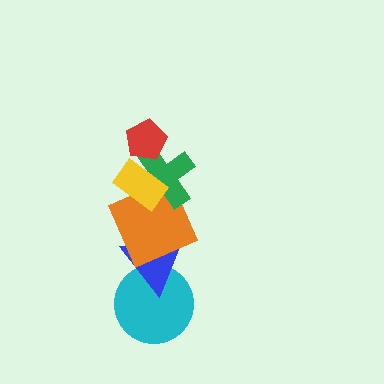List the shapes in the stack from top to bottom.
From top to bottom: the red pentagon, the yellow rectangle, the green cross, the orange square, the blue triangle, the cyan circle.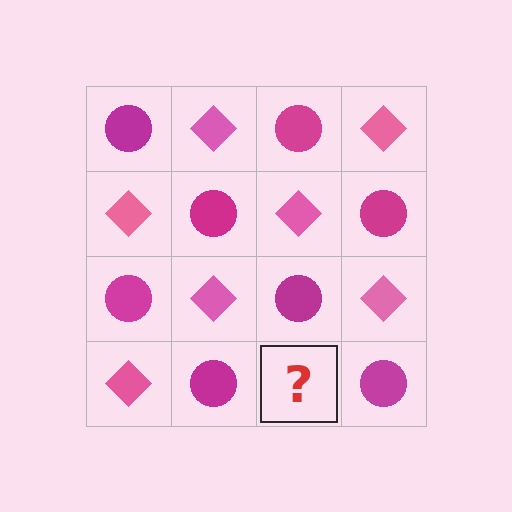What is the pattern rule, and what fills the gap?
The rule is that it alternates magenta circle and pink diamond in a checkerboard pattern. The gap should be filled with a pink diamond.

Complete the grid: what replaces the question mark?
The question mark should be replaced with a pink diamond.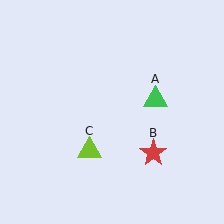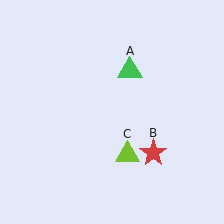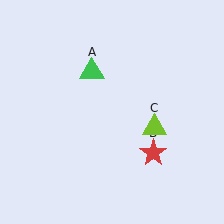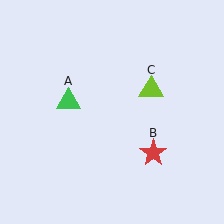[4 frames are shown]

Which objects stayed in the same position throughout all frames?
Red star (object B) remained stationary.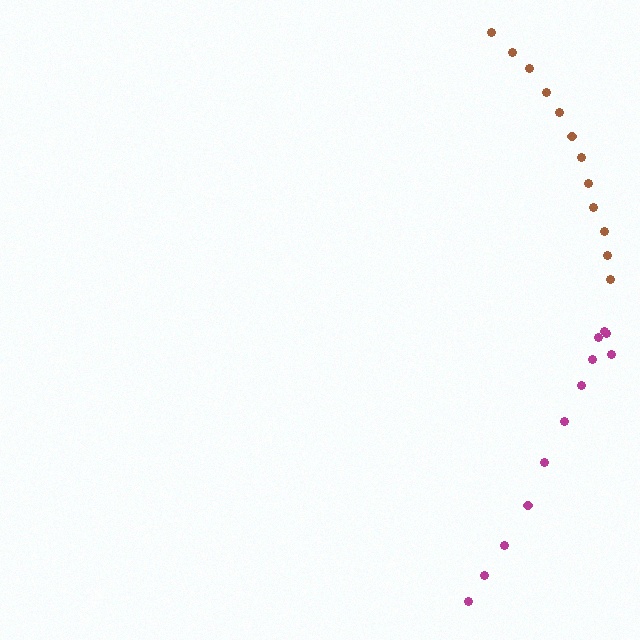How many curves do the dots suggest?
There are 2 distinct paths.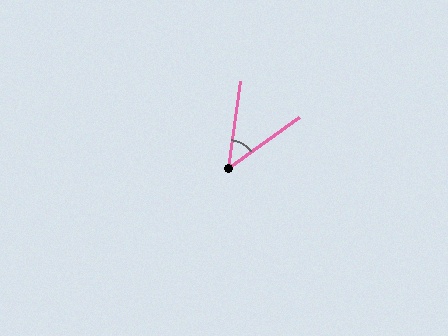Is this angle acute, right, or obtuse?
It is acute.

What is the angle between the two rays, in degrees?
Approximately 47 degrees.